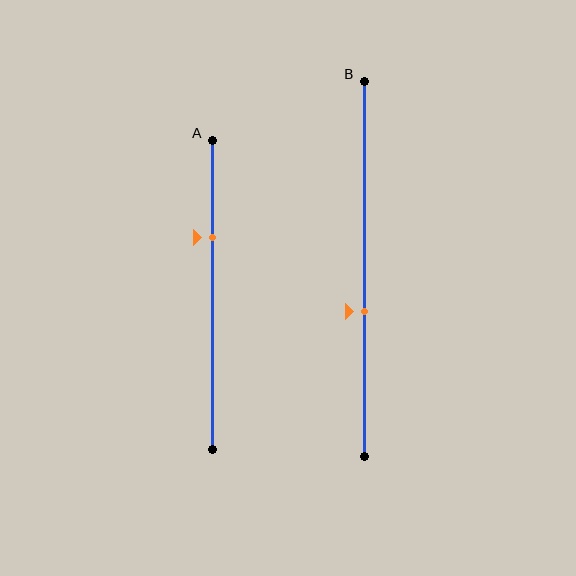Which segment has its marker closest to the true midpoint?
Segment B has its marker closest to the true midpoint.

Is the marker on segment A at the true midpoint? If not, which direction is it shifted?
No, the marker on segment A is shifted upward by about 18% of the segment length.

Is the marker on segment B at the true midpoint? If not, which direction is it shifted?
No, the marker on segment B is shifted downward by about 11% of the segment length.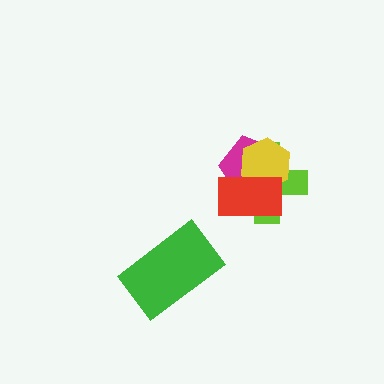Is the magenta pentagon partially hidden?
Yes, it is partially covered by another shape.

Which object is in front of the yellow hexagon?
The red rectangle is in front of the yellow hexagon.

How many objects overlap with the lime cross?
3 objects overlap with the lime cross.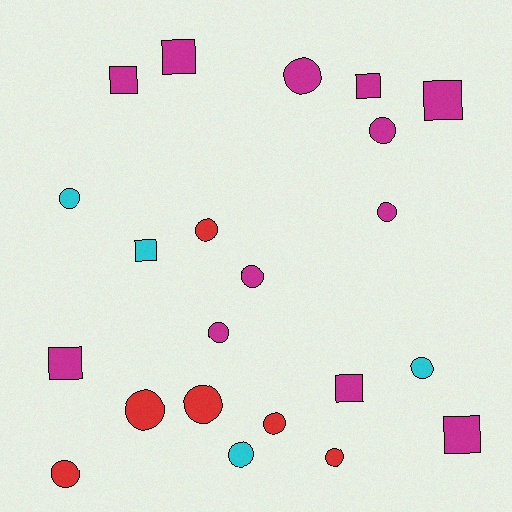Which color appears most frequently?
Magenta, with 12 objects.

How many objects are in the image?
There are 22 objects.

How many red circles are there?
There are 6 red circles.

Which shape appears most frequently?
Circle, with 14 objects.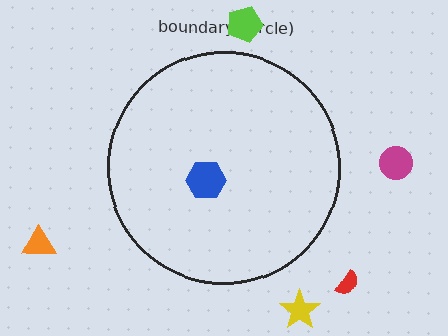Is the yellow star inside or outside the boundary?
Outside.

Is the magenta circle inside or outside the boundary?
Outside.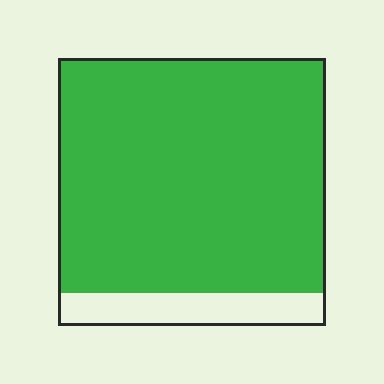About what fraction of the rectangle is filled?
About seven eighths (7/8).